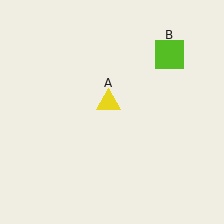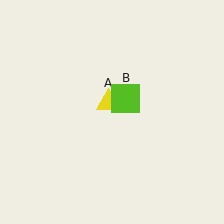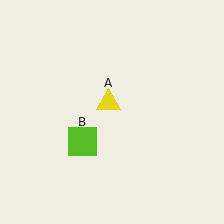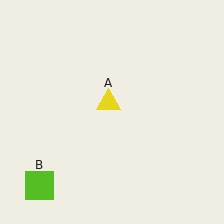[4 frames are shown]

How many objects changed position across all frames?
1 object changed position: lime square (object B).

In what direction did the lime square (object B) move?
The lime square (object B) moved down and to the left.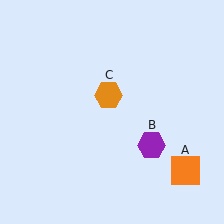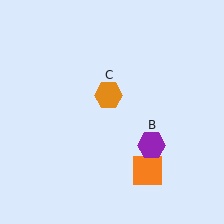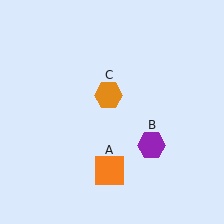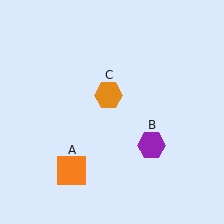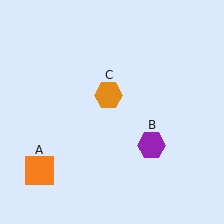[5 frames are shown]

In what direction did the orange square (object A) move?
The orange square (object A) moved left.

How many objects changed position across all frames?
1 object changed position: orange square (object A).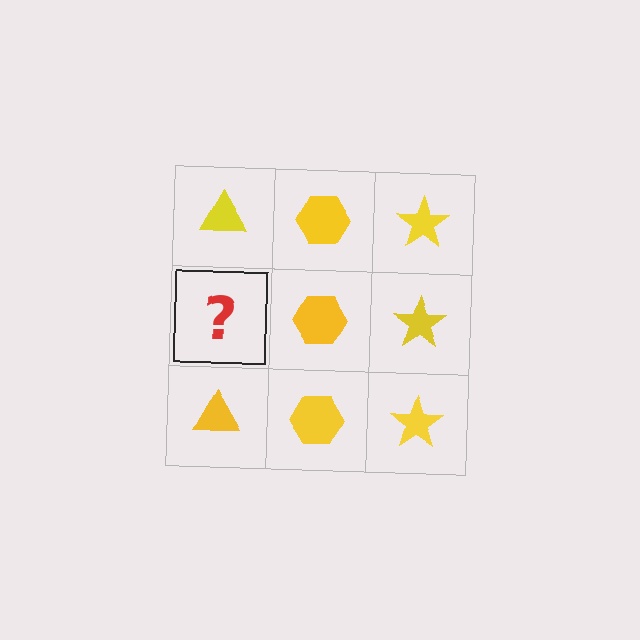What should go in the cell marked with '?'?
The missing cell should contain a yellow triangle.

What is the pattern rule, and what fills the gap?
The rule is that each column has a consistent shape. The gap should be filled with a yellow triangle.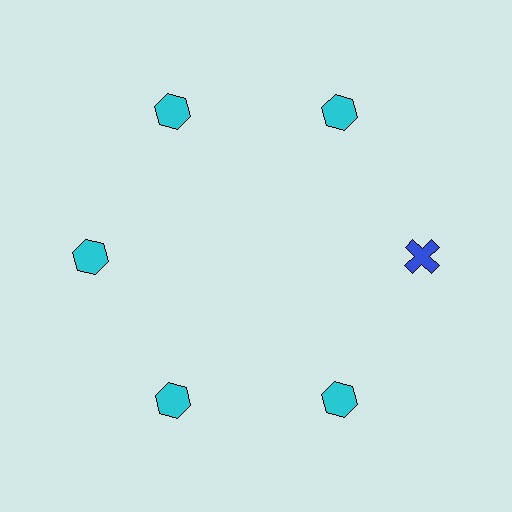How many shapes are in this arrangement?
There are 6 shapes arranged in a ring pattern.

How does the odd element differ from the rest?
It differs in both color (blue instead of cyan) and shape (cross instead of hexagon).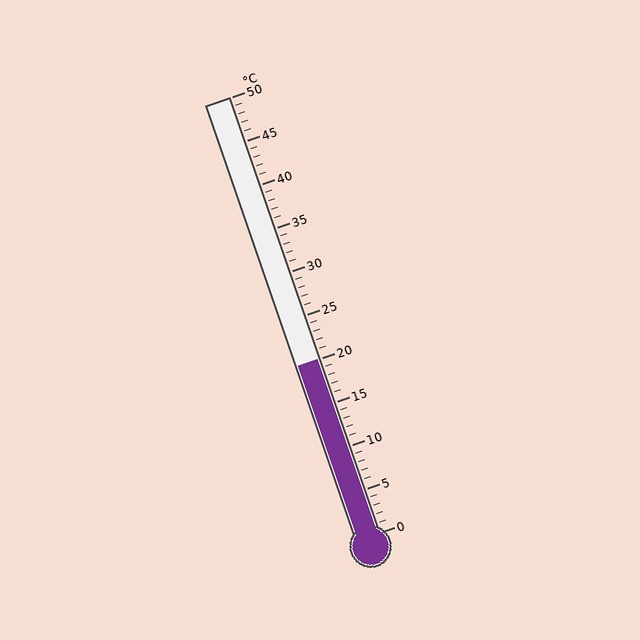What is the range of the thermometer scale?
The thermometer scale ranges from 0°C to 50°C.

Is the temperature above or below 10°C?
The temperature is above 10°C.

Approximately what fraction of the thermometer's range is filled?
The thermometer is filled to approximately 40% of its range.